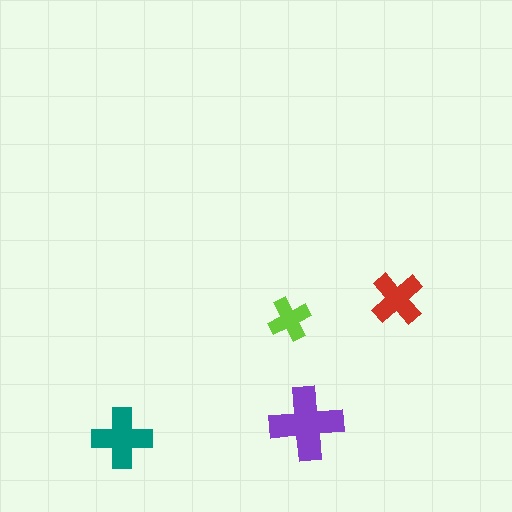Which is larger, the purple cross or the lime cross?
The purple one.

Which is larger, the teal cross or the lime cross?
The teal one.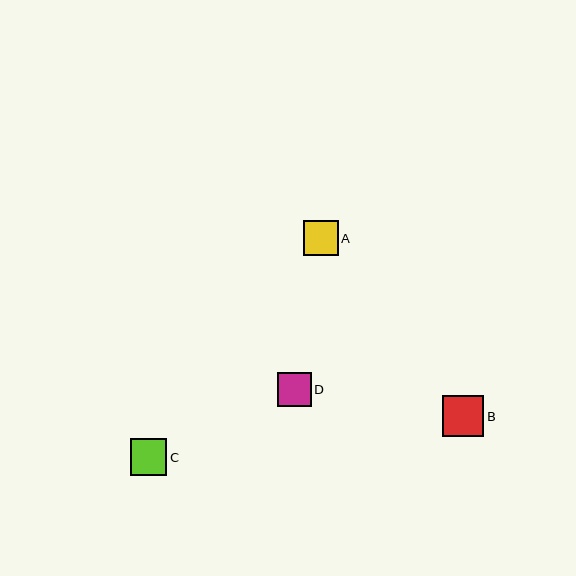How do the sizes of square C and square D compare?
Square C and square D are approximately the same size.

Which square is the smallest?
Square D is the smallest with a size of approximately 33 pixels.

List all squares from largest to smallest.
From largest to smallest: B, C, A, D.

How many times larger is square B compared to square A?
Square B is approximately 1.2 times the size of square A.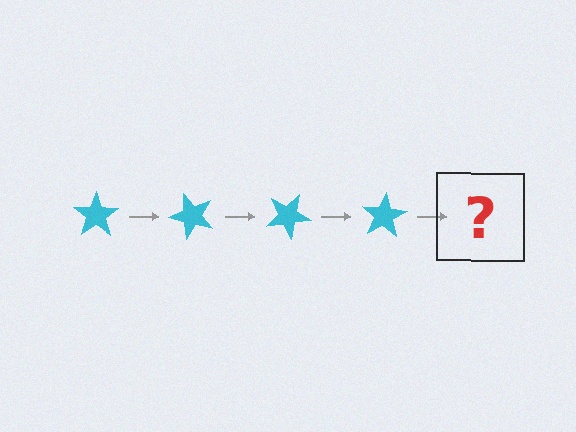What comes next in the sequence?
The next element should be a cyan star rotated 200 degrees.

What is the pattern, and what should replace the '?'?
The pattern is that the star rotates 50 degrees each step. The '?' should be a cyan star rotated 200 degrees.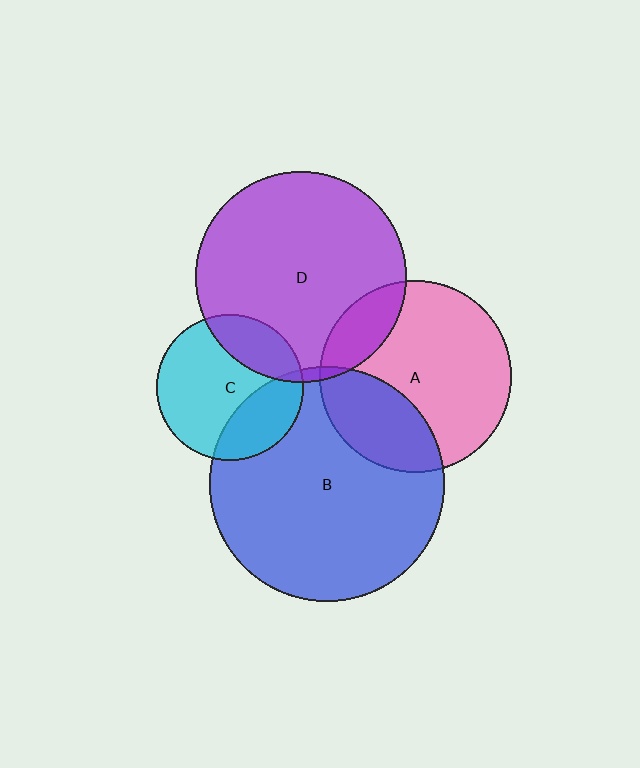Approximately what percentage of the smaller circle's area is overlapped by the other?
Approximately 15%.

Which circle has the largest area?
Circle B (blue).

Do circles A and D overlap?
Yes.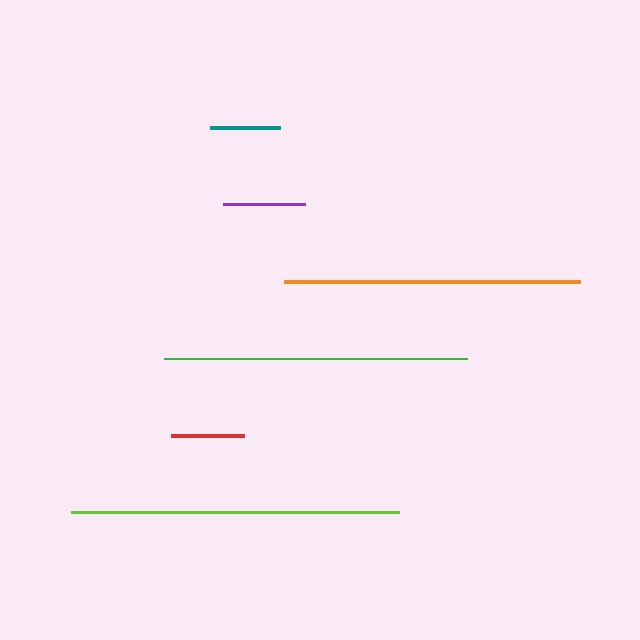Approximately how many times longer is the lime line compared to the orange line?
The lime line is approximately 1.1 times the length of the orange line.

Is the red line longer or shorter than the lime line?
The lime line is longer than the red line.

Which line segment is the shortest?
The teal line is the shortest at approximately 70 pixels.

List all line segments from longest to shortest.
From longest to shortest: lime, green, orange, purple, red, teal.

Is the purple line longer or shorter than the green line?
The green line is longer than the purple line.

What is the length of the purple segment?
The purple segment is approximately 82 pixels long.